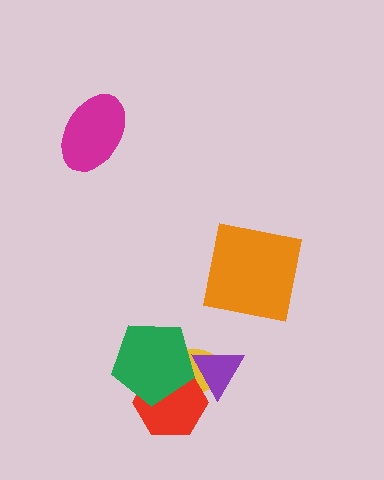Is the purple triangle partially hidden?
Yes, it is partially covered by another shape.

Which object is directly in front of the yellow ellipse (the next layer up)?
The red hexagon is directly in front of the yellow ellipse.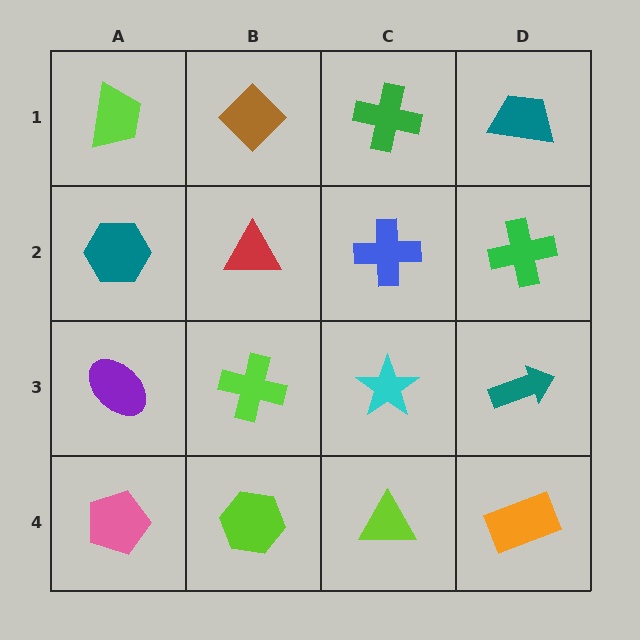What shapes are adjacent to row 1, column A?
A teal hexagon (row 2, column A), a brown diamond (row 1, column B).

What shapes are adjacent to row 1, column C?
A blue cross (row 2, column C), a brown diamond (row 1, column B), a teal trapezoid (row 1, column D).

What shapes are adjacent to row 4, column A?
A purple ellipse (row 3, column A), a lime hexagon (row 4, column B).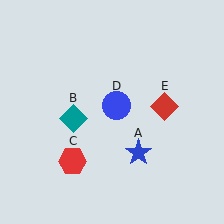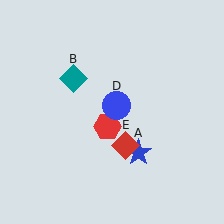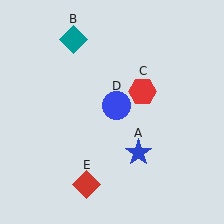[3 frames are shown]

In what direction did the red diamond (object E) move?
The red diamond (object E) moved down and to the left.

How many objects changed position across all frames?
3 objects changed position: teal diamond (object B), red hexagon (object C), red diamond (object E).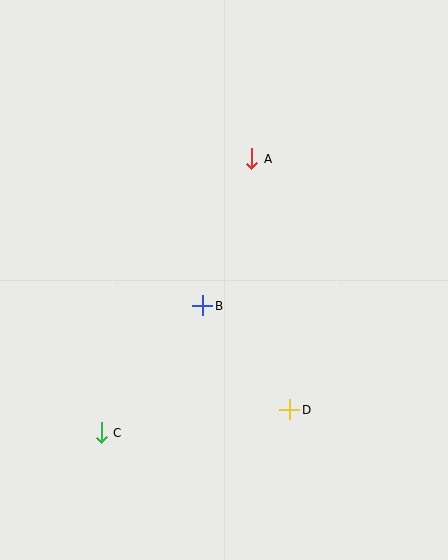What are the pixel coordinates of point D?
Point D is at (290, 410).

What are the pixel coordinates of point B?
Point B is at (203, 306).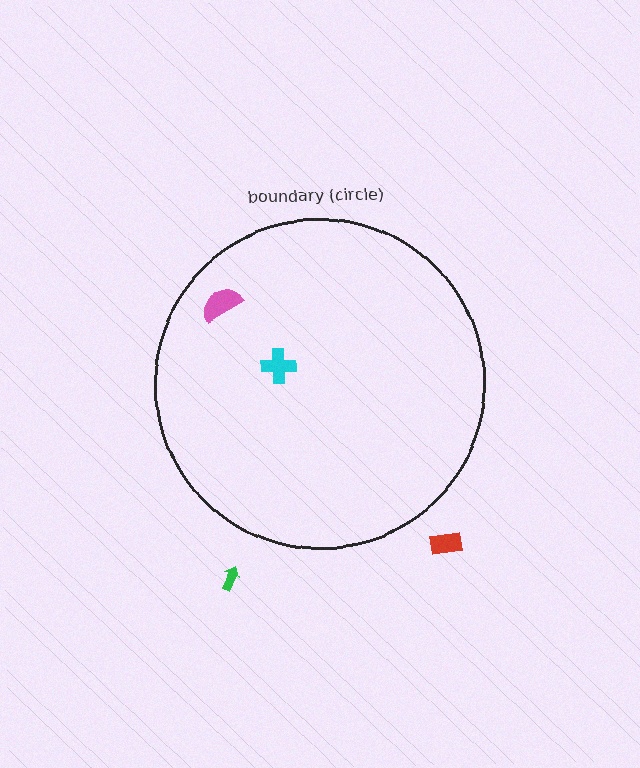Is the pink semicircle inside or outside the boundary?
Inside.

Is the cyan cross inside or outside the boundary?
Inside.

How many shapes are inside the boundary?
2 inside, 2 outside.